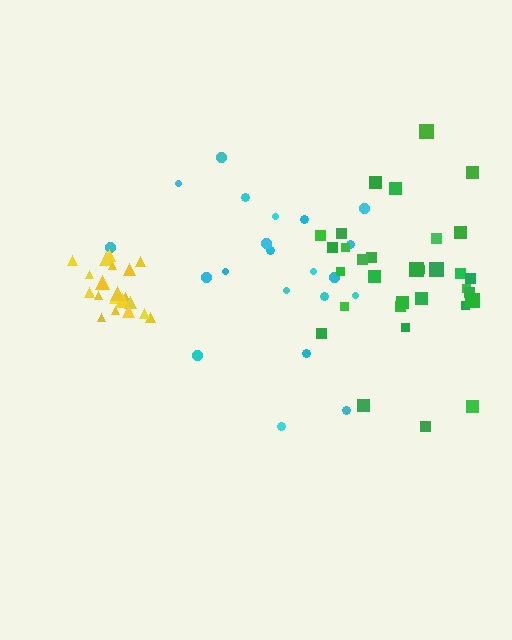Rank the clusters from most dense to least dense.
yellow, green, cyan.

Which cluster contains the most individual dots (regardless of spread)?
Green (32).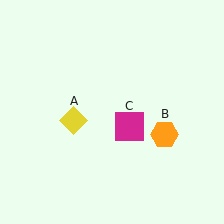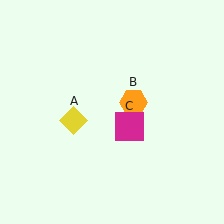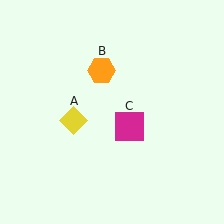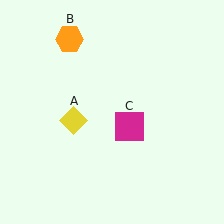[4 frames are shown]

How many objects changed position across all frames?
1 object changed position: orange hexagon (object B).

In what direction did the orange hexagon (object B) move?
The orange hexagon (object B) moved up and to the left.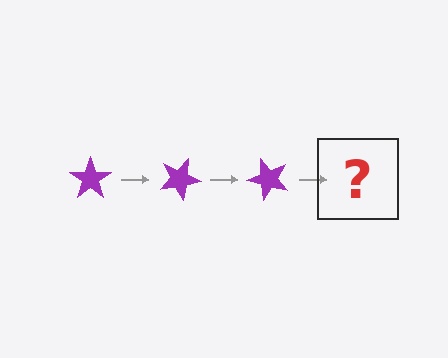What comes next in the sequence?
The next element should be a purple star rotated 75 degrees.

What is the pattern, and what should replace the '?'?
The pattern is that the star rotates 25 degrees each step. The '?' should be a purple star rotated 75 degrees.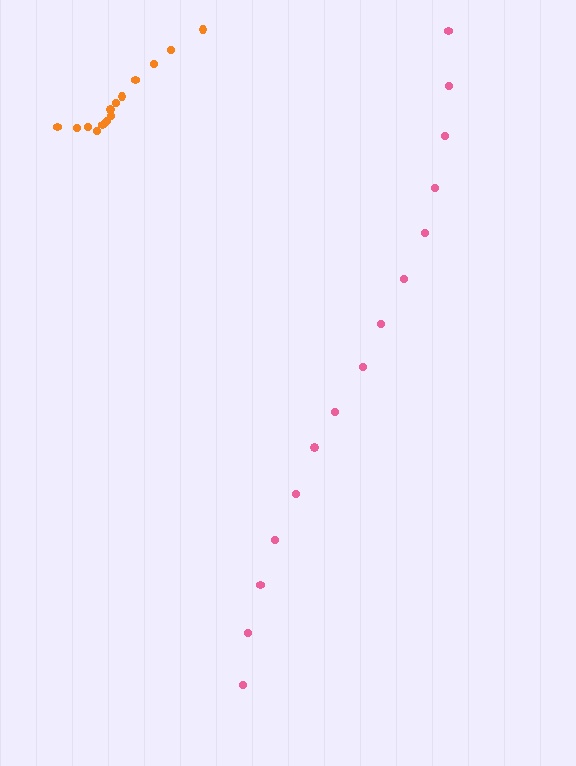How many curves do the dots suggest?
There are 2 distinct paths.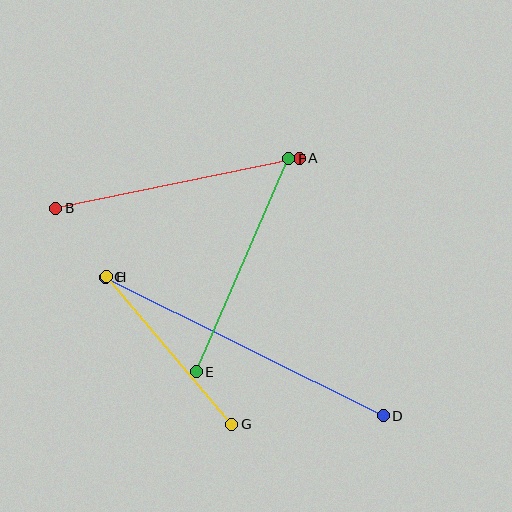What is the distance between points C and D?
The distance is approximately 311 pixels.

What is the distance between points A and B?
The distance is approximately 249 pixels.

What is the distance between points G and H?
The distance is approximately 194 pixels.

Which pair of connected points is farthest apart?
Points C and D are farthest apart.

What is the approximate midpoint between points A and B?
The midpoint is at approximately (177, 183) pixels.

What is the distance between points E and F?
The distance is approximately 232 pixels.